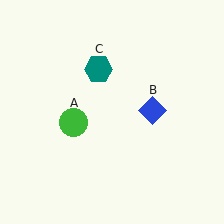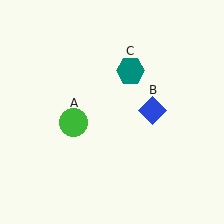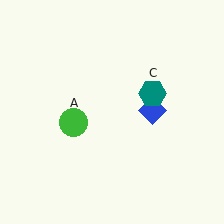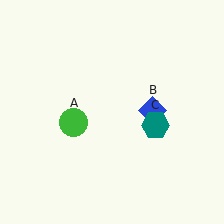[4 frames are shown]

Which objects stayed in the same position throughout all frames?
Green circle (object A) and blue diamond (object B) remained stationary.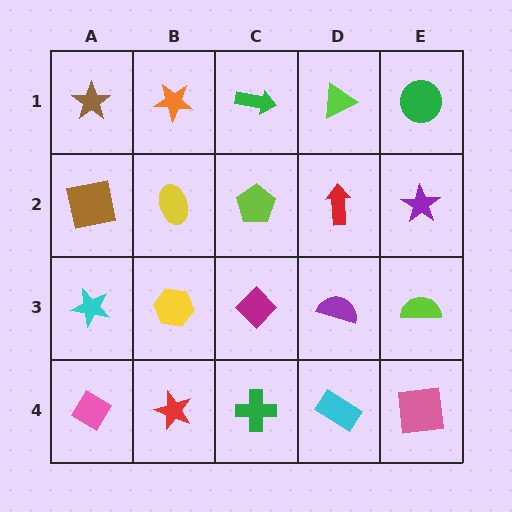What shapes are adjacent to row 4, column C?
A magenta diamond (row 3, column C), a red star (row 4, column B), a cyan rectangle (row 4, column D).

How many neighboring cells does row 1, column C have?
3.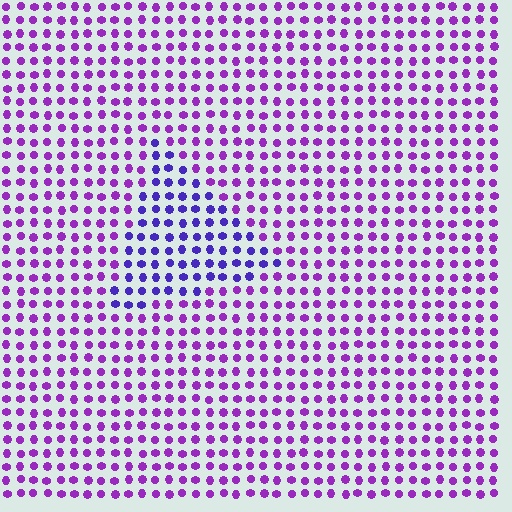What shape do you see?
I see a triangle.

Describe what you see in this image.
The image is filled with small purple elements in a uniform arrangement. A triangle-shaped region is visible where the elements are tinted to a slightly different hue, forming a subtle color boundary.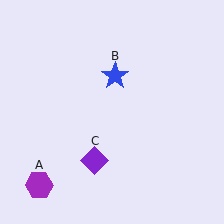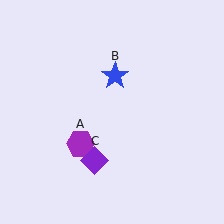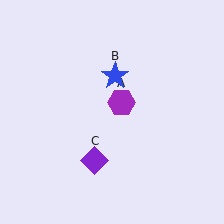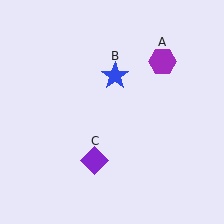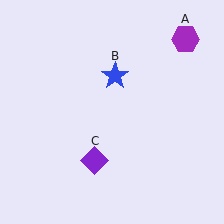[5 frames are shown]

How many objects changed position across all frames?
1 object changed position: purple hexagon (object A).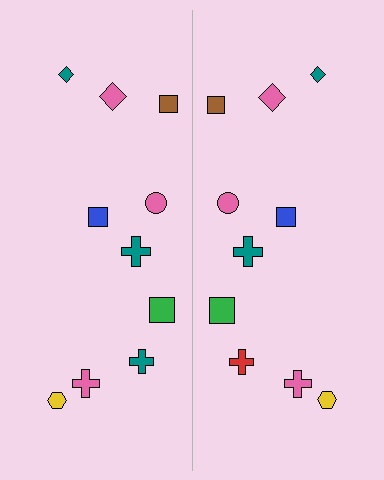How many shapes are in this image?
There are 20 shapes in this image.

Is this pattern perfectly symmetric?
No, the pattern is not perfectly symmetric. The red cross on the right side breaks the symmetry — its mirror counterpart is teal.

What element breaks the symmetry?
The red cross on the right side breaks the symmetry — its mirror counterpart is teal.